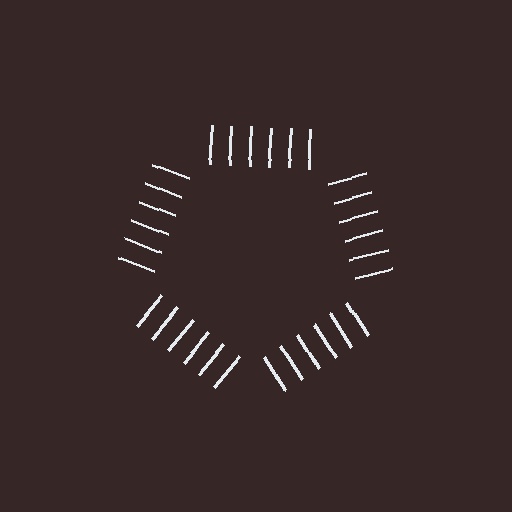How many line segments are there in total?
30 — 6 along each of the 5 edges.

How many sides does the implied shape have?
5 sides — the line-ends trace a pentagon.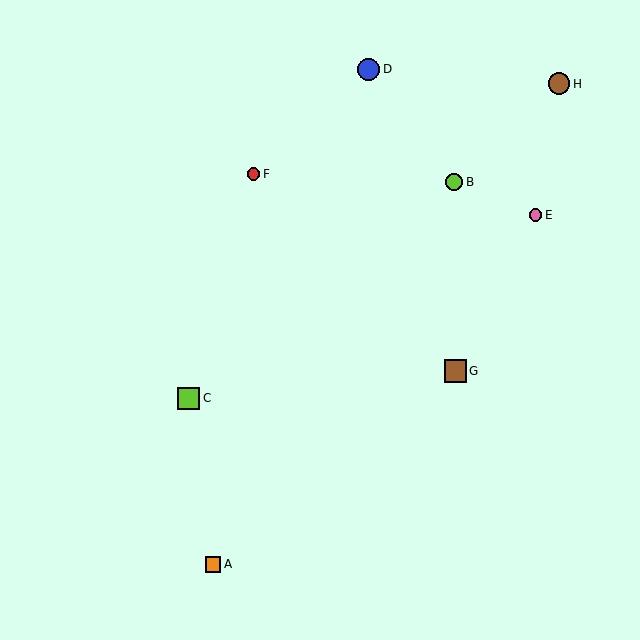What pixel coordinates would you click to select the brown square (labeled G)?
Click at (455, 371) to select the brown square G.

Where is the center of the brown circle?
The center of the brown circle is at (559, 84).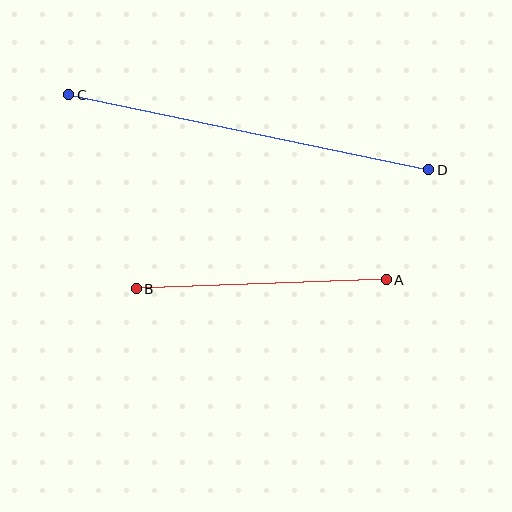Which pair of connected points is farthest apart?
Points C and D are farthest apart.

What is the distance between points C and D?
The distance is approximately 368 pixels.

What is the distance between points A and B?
The distance is approximately 250 pixels.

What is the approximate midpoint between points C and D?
The midpoint is at approximately (249, 132) pixels.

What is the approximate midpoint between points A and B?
The midpoint is at approximately (261, 284) pixels.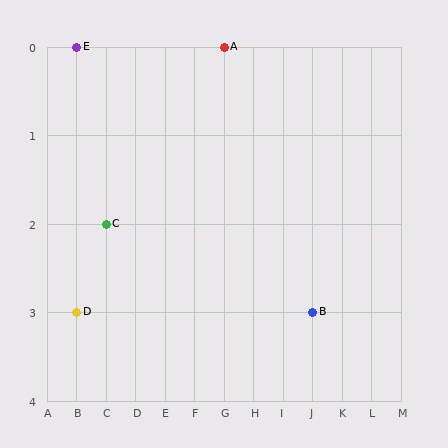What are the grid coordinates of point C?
Point C is at grid coordinates (C, 2).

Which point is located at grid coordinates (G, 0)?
Point A is at (G, 0).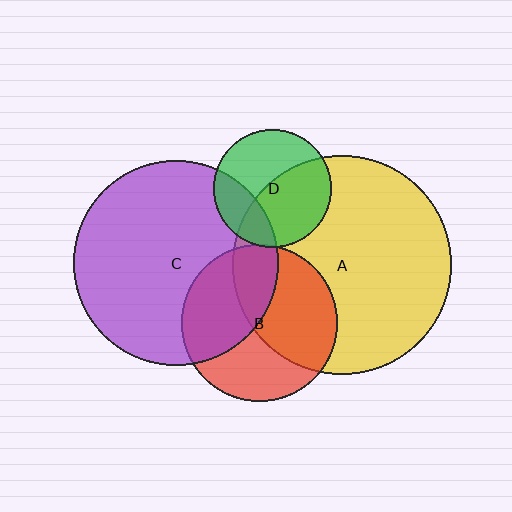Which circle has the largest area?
Circle A (yellow).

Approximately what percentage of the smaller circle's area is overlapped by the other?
Approximately 15%.